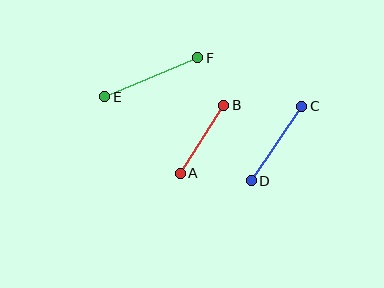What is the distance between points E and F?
The distance is approximately 101 pixels.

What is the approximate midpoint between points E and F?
The midpoint is at approximately (151, 77) pixels.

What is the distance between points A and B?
The distance is approximately 81 pixels.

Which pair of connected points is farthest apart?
Points E and F are farthest apart.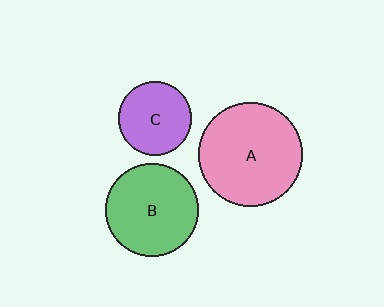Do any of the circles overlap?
No, none of the circles overlap.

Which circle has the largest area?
Circle A (pink).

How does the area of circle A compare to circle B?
Approximately 1.2 times.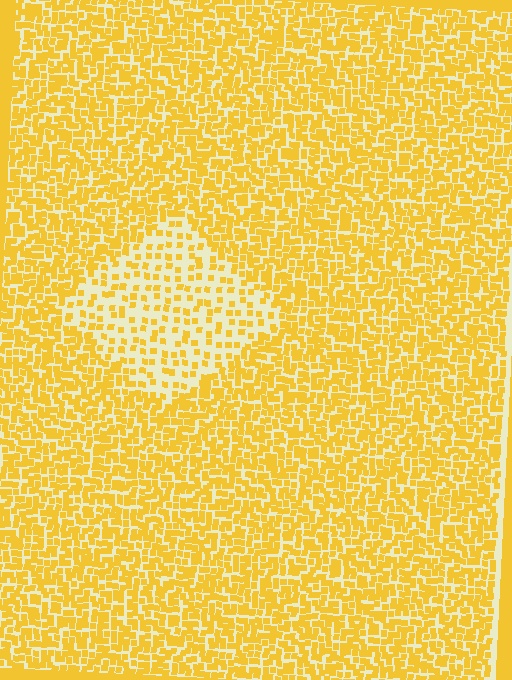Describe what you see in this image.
The image contains small yellow elements arranged at two different densities. A diamond-shaped region is visible where the elements are less densely packed than the surrounding area.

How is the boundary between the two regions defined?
The boundary is defined by a change in element density (approximately 2.4x ratio). All elements are the same color, size, and shape.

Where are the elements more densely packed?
The elements are more densely packed outside the diamond boundary.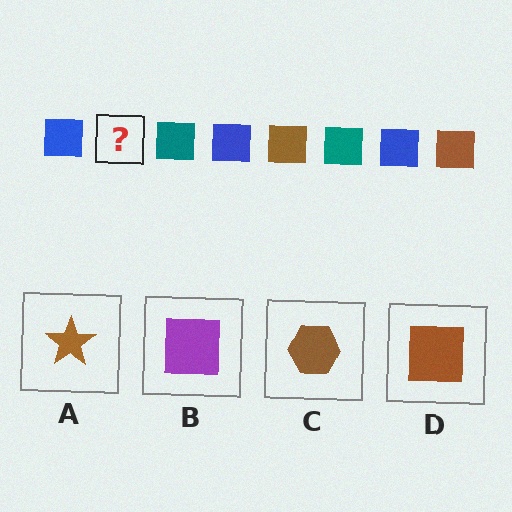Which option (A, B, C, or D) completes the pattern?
D.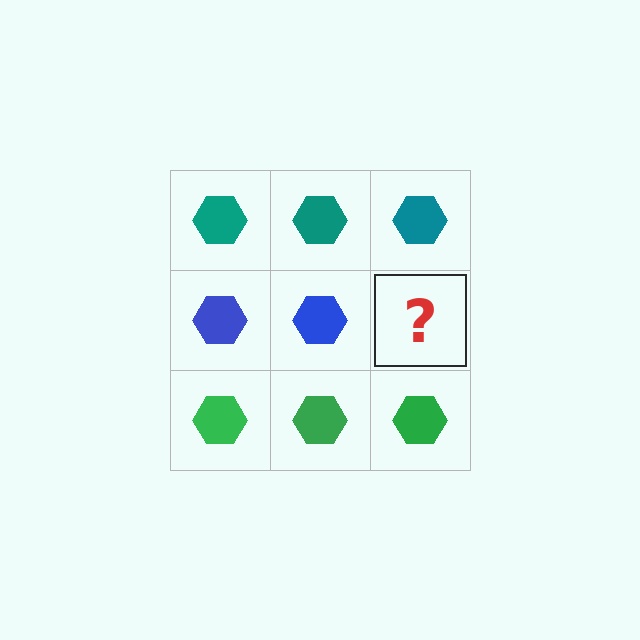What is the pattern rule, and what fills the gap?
The rule is that each row has a consistent color. The gap should be filled with a blue hexagon.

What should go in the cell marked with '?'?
The missing cell should contain a blue hexagon.